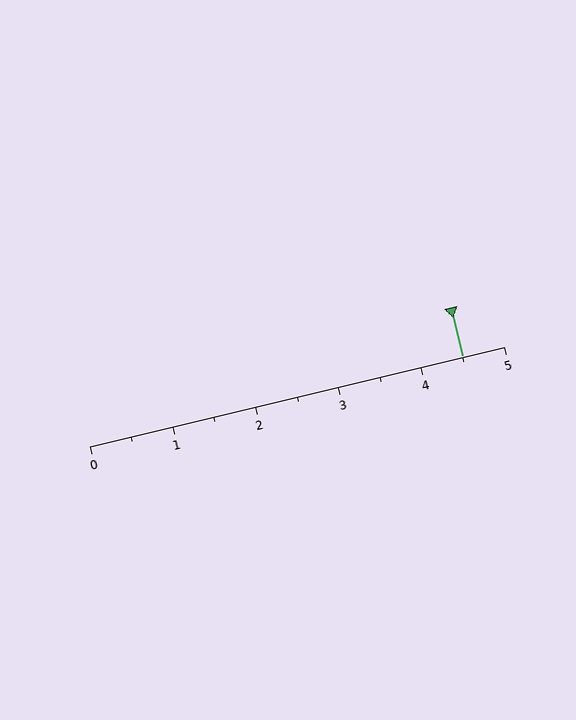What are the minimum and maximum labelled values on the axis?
The axis runs from 0 to 5.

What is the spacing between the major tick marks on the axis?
The major ticks are spaced 1 apart.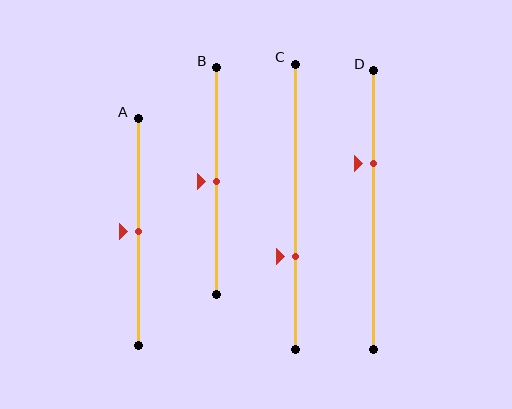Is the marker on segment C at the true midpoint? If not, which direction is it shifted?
No, the marker on segment C is shifted downward by about 18% of the segment length.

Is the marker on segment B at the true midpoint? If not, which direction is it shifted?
Yes, the marker on segment B is at the true midpoint.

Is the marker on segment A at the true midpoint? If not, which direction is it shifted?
Yes, the marker on segment A is at the true midpoint.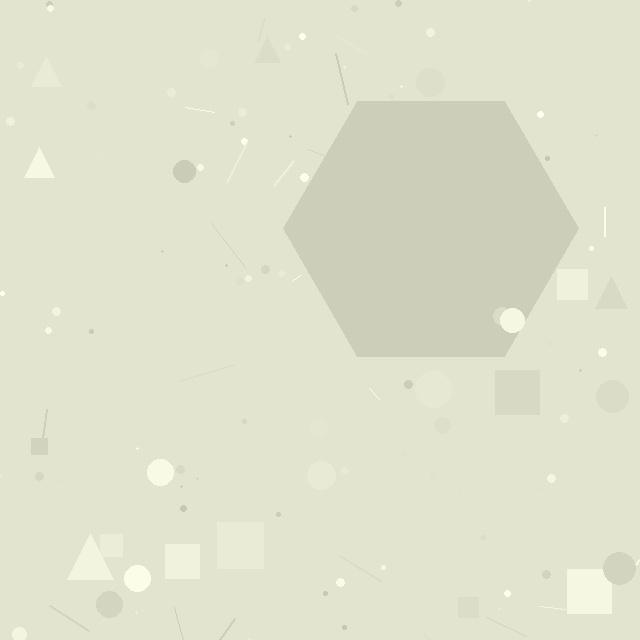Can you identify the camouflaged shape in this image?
The camouflaged shape is a hexagon.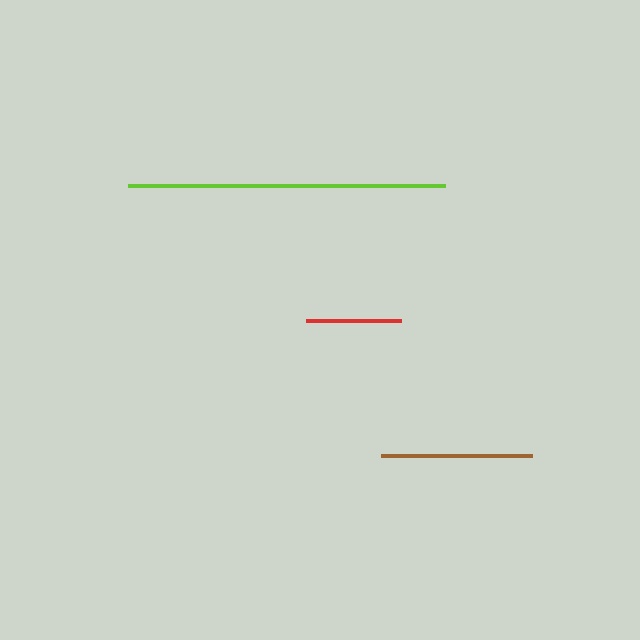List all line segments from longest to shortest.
From longest to shortest: lime, brown, red.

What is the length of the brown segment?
The brown segment is approximately 151 pixels long.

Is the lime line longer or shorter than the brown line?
The lime line is longer than the brown line.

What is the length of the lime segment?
The lime segment is approximately 317 pixels long.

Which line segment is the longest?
The lime line is the longest at approximately 317 pixels.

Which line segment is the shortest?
The red line is the shortest at approximately 95 pixels.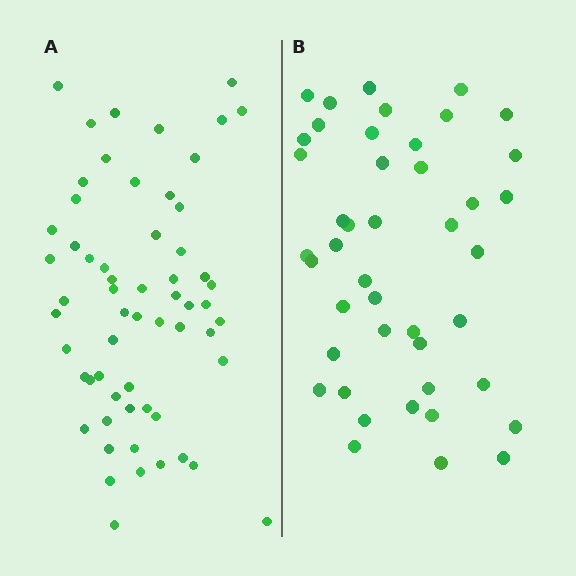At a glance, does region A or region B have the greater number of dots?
Region A (the left region) has more dots.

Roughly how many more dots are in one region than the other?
Region A has approximately 15 more dots than region B.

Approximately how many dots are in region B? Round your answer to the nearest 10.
About 40 dots. (The exact count is 44, which rounds to 40.)